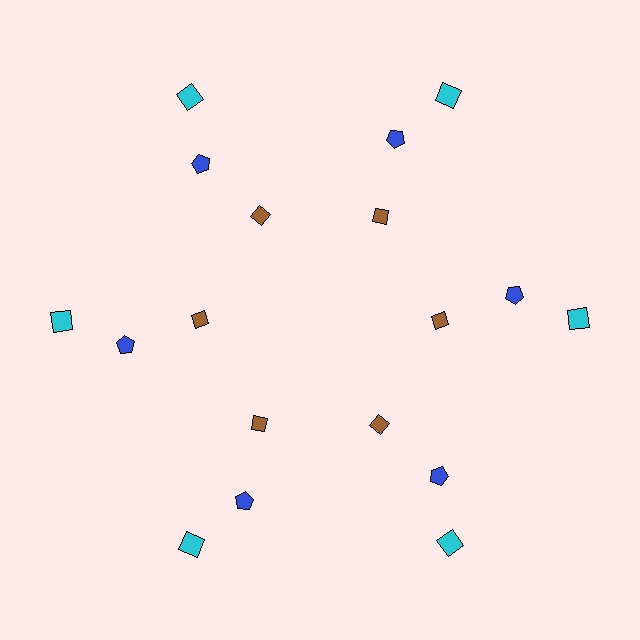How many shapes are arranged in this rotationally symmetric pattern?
There are 18 shapes, arranged in 6 groups of 3.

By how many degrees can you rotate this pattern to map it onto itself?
The pattern maps onto itself every 60 degrees of rotation.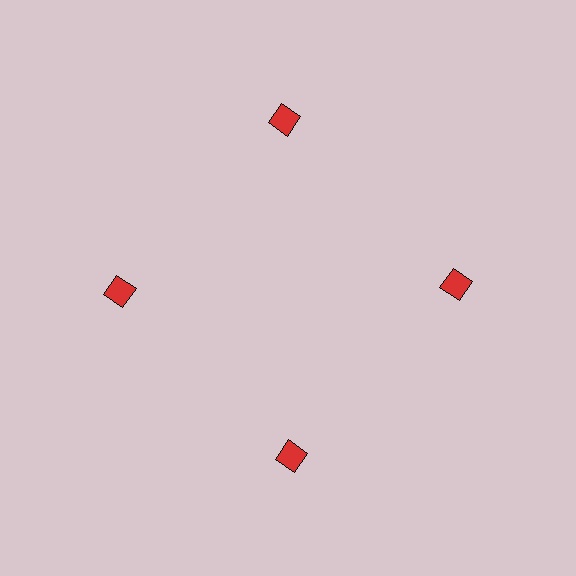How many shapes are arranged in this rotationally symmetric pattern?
There are 4 shapes, arranged in 4 groups of 1.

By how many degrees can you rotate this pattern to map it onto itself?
The pattern maps onto itself every 90 degrees of rotation.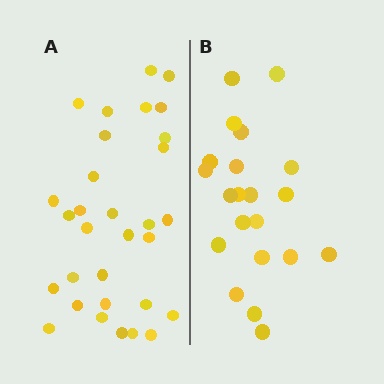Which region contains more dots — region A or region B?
Region A (the left region) has more dots.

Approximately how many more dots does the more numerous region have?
Region A has roughly 10 or so more dots than region B.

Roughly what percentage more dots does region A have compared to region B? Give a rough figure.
About 50% more.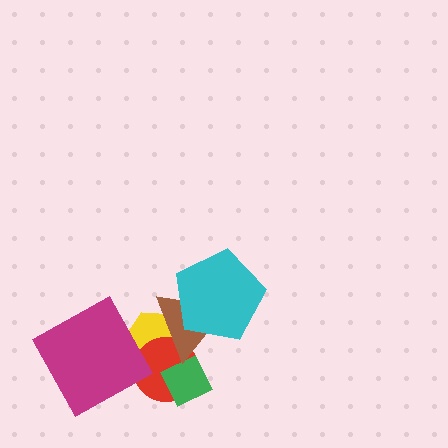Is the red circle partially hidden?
Yes, it is partially covered by another shape.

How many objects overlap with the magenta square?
1 object overlaps with the magenta square.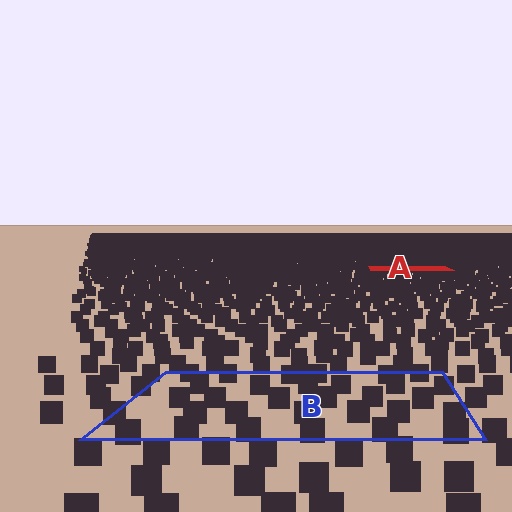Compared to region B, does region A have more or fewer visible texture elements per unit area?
Region A has more texture elements per unit area — they are packed more densely because it is farther away.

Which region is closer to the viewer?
Region B is closer. The texture elements there are larger and more spread out.